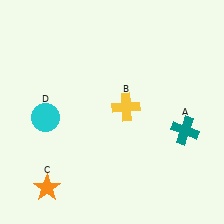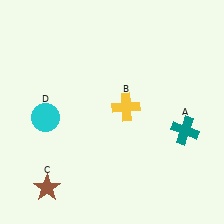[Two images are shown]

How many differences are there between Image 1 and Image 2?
There is 1 difference between the two images.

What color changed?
The star (C) changed from orange in Image 1 to brown in Image 2.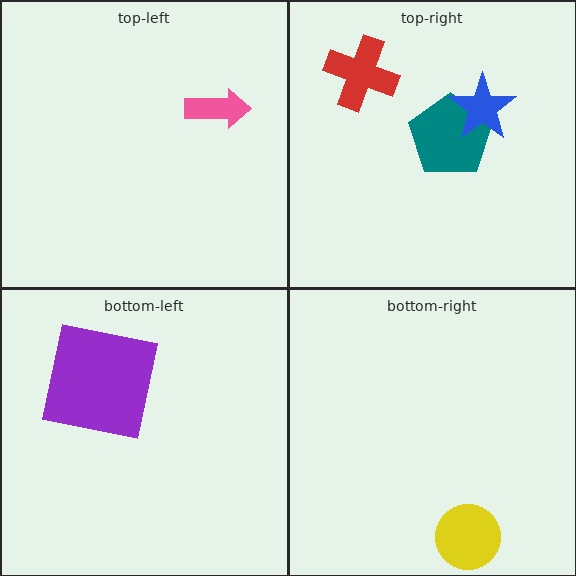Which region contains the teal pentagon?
The top-right region.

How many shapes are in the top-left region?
1.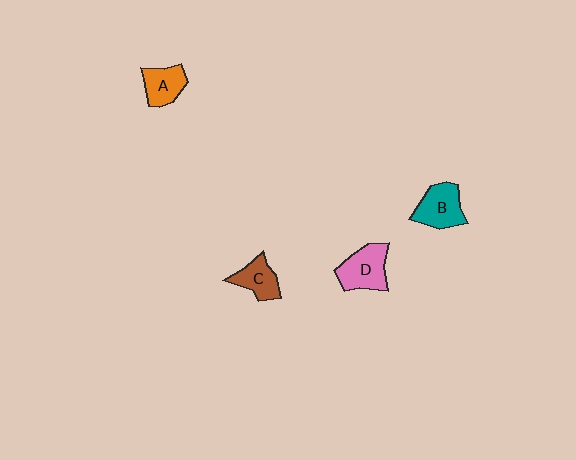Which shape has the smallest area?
Shape C (brown).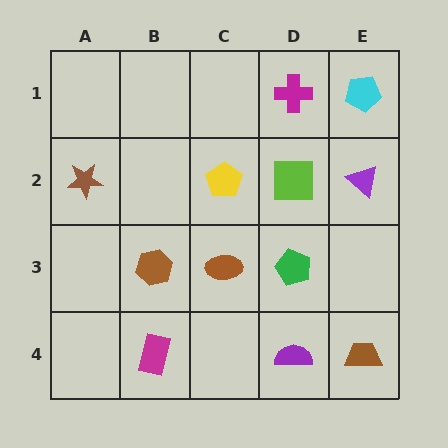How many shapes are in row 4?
3 shapes.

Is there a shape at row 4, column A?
No, that cell is empty.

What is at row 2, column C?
A yellow pentagon.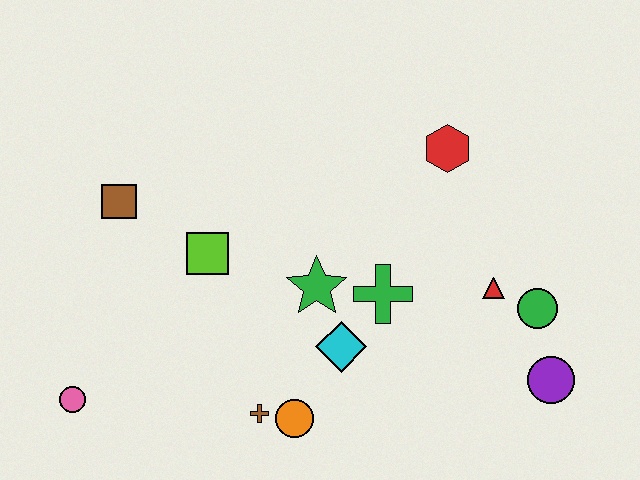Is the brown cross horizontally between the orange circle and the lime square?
Yes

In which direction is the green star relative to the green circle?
The green star is to the left of the green circle.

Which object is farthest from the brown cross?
The red hexagon is farthest from the brown cross.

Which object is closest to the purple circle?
The green circle is closest to the purple circle.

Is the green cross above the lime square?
No